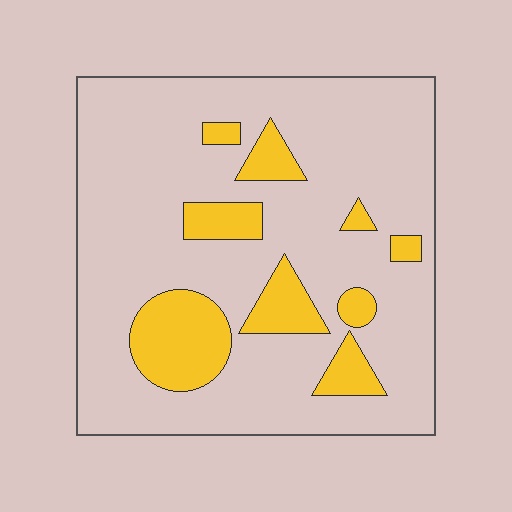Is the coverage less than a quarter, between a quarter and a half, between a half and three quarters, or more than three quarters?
Less than a quarter.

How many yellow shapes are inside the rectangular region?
9.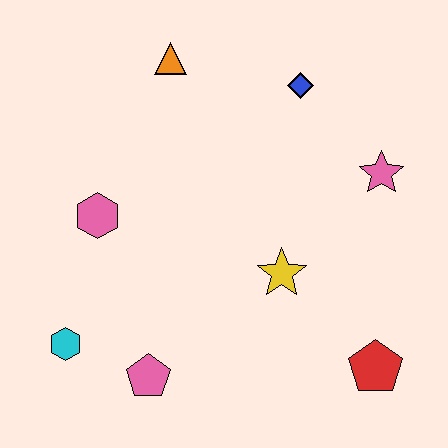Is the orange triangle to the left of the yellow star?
Yes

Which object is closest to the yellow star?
The red pentagon is closest to the yellow star.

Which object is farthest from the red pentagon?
The orange triangle is farthest from the red pentagon.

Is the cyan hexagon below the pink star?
Yes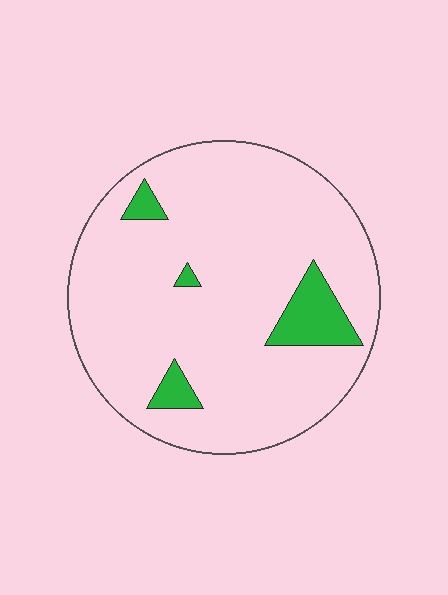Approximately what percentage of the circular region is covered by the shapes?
Approximately 10%.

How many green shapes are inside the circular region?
4.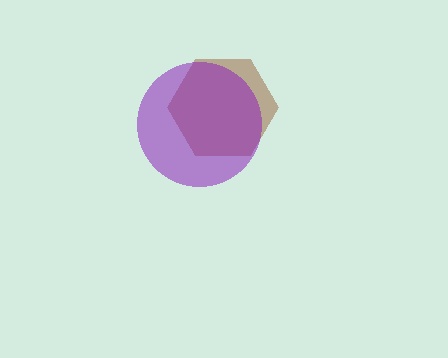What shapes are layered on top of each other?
The layered shapes are: a brown hexagon, a purple circle.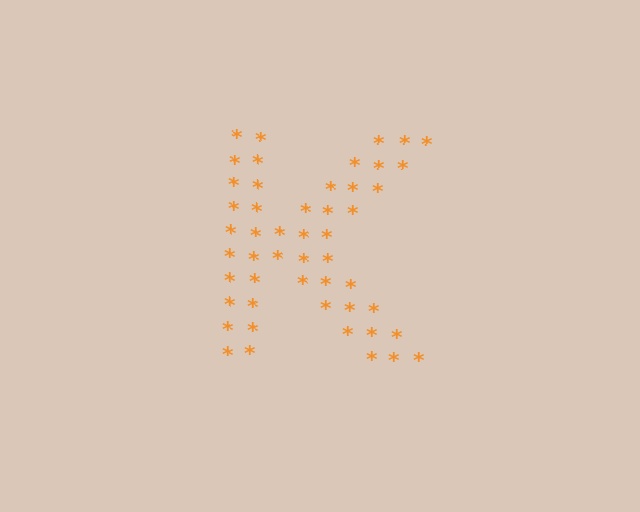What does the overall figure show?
The overall figure shows the letter K.